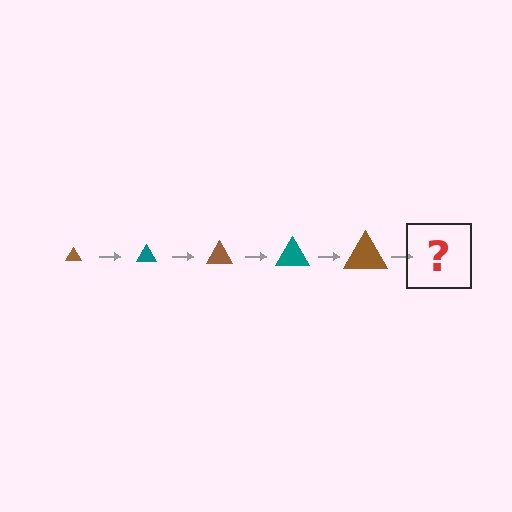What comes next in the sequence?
The next element should be a teal triangle, larger than the previous one.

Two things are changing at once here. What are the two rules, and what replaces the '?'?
The two rules are that the triangle grows larger each step and the color cycles through brown and teal. The '?' should be a teal triangle, larger than the previous one.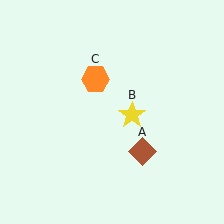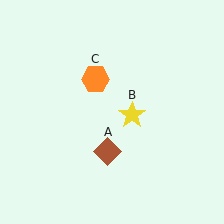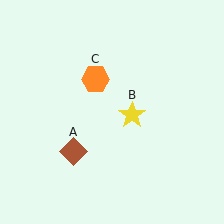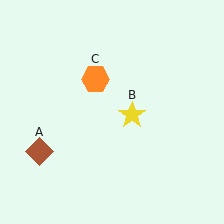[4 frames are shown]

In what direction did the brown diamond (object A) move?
The brown diamond (object A) moved left.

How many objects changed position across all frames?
1 object changed position: brown diamond (object A).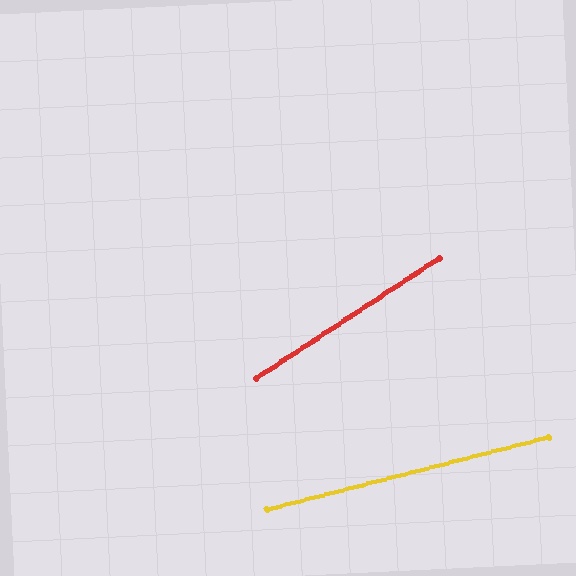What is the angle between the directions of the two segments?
Approximately 19 degrees.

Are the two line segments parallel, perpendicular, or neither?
Neither parallel nor perpendicular — they differ by about 19°.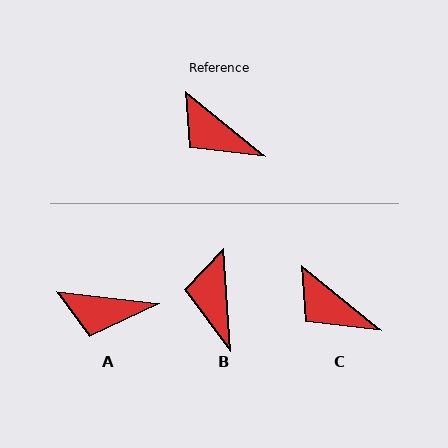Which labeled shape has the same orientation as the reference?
C.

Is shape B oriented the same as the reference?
No, it is off by about 47 degrees.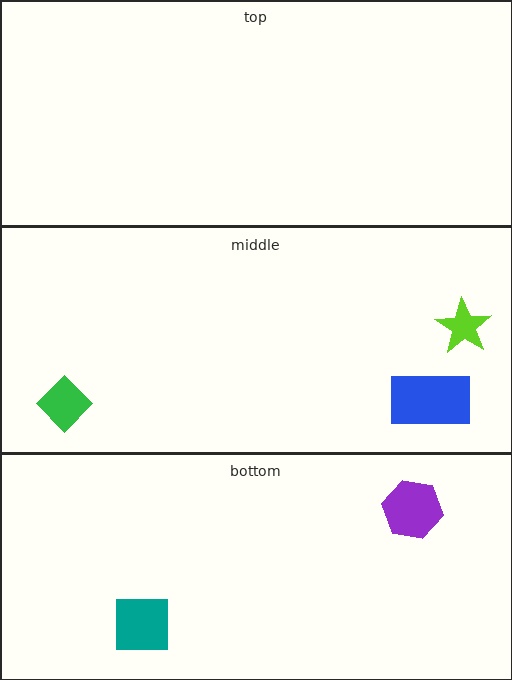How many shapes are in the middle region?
3.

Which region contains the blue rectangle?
The middle region.